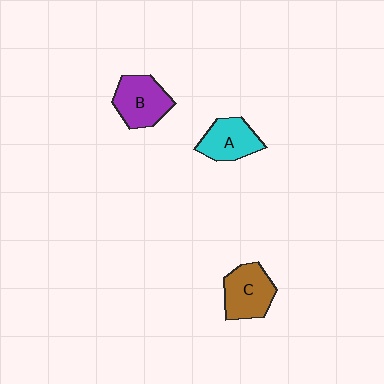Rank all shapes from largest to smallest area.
From largest to smallest: B (purple), C (brown), A (cyan).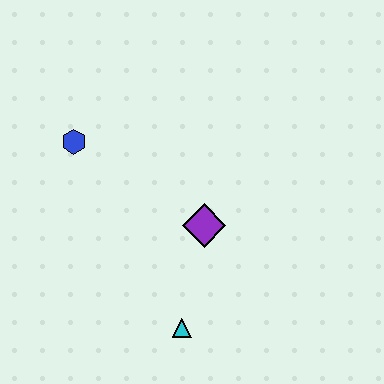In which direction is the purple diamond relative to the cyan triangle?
The purple diamond is above the cyan triangle.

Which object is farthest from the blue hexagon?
The cyan triangle is farthest from the blue hexagon.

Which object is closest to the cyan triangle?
The purple diamond is closest to the cyan triangle.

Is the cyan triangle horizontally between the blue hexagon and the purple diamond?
Yes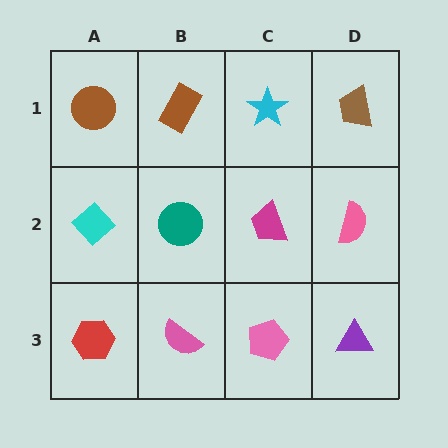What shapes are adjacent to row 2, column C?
A cyan star (row 1, column C), a pink pentagon (row 3, column C), a teal circle (row 2, column B), a pink semicircle (row 2, column D).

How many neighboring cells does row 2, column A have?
3.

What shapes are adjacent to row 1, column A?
A cyan diamond (row 2, column A), a brown rectangle (row 1, column B).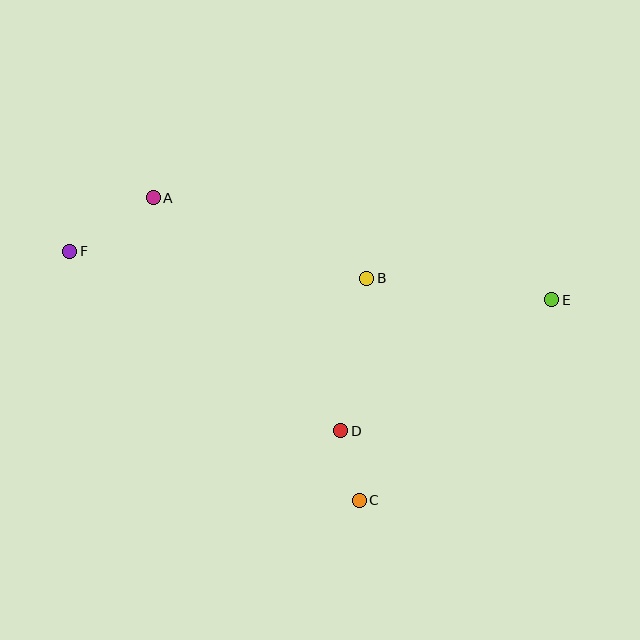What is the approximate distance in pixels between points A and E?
The distance between A and E is approximately 411 pixels.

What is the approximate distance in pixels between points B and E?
The distance between B and E is approximately 186 pixels.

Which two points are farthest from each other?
Points E and F are farthest from each other.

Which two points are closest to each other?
Points C and D are closest to each other.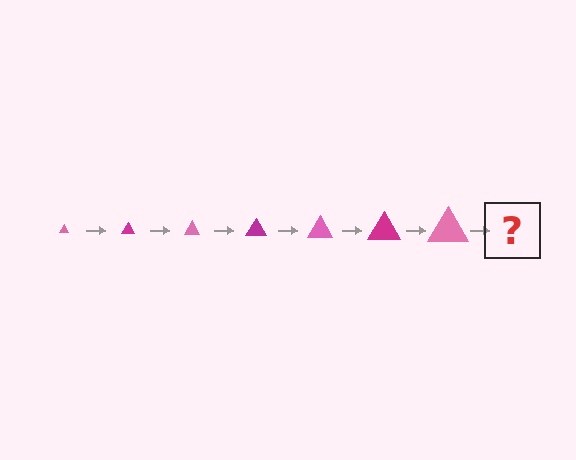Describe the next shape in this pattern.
It should be a magenta triangle, larger than the previous one.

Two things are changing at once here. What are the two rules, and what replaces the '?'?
The two rules are that the triangle grows larger each step and the color cycles through pink and magenta. The '?' should be a magenta triangle, larger than the previous one.